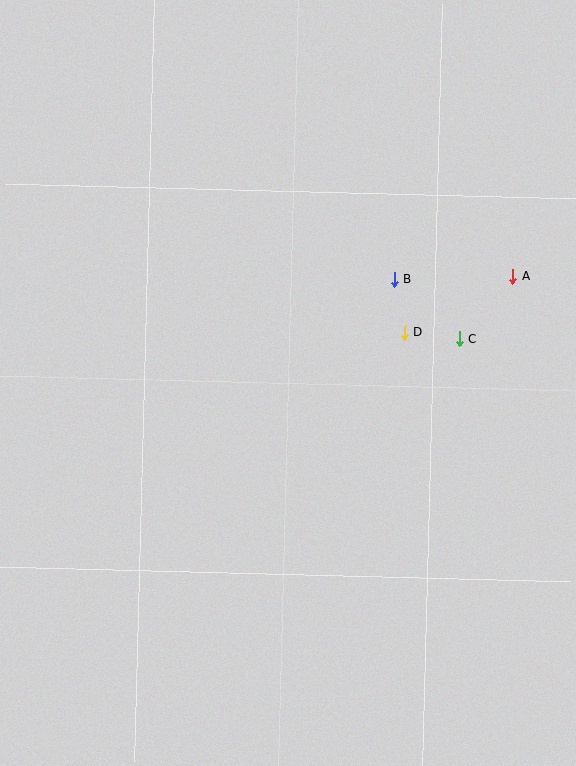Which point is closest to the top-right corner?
Point A is closest to the top-right corner.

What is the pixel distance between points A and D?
The distance between A and D is 122 pixels.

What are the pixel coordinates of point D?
Point D is at (404, 332).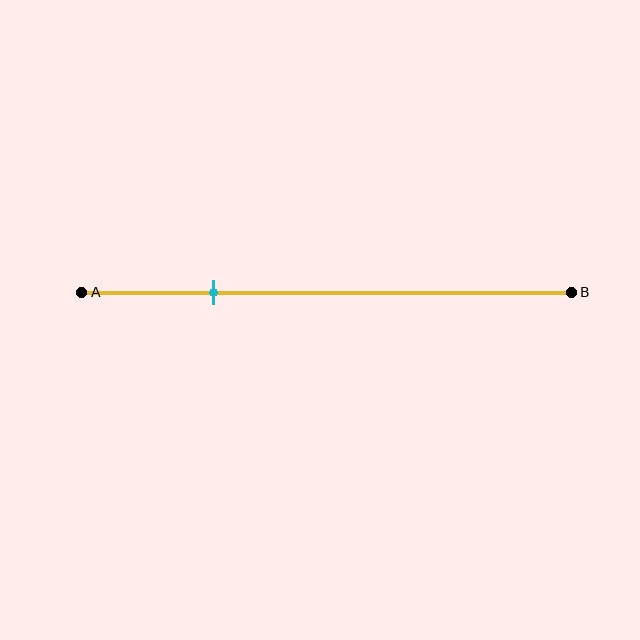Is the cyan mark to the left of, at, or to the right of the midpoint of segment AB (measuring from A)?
The cyan mark is to the left of the midpoint of segment AB.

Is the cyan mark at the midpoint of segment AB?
No, the mark is at about 25% from A, not at the 50% midpoint.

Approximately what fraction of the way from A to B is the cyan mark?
The cyan mark is approximately 25% of the way from A to B.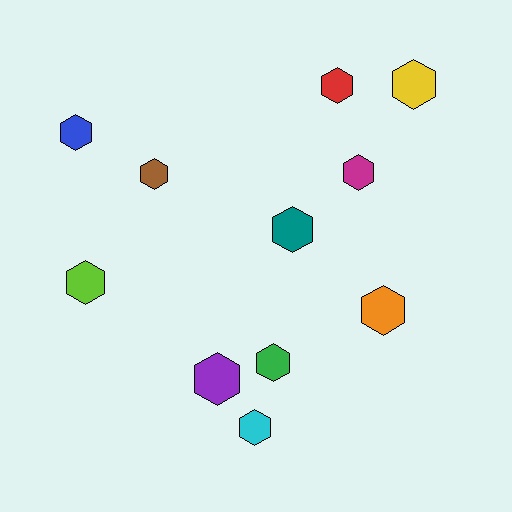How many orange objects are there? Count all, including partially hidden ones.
There is 1 orange object.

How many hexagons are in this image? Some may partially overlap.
There are 11 hexagons.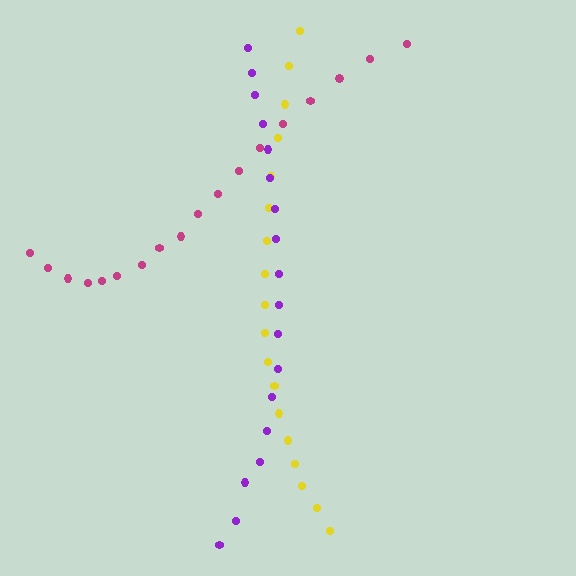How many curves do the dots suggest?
There are 3 distinct paths.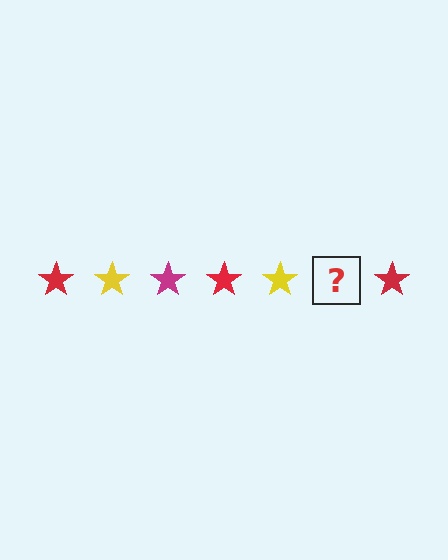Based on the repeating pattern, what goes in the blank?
The blank should be a magenta star.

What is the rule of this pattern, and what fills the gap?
The rule is that the pattern cycles through red, yellow, magenta stars. The gap should be filled with a magenta star.